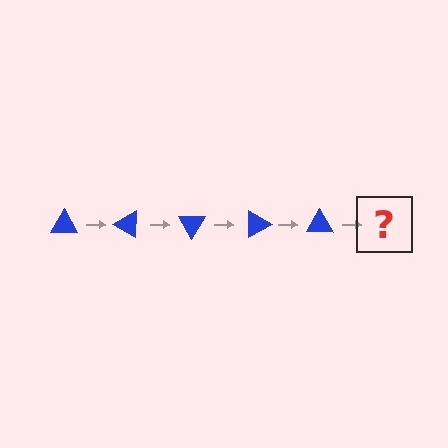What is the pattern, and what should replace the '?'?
The pattern is that the triangle rotates 30 degrees each step. The '?' should be a blue triangle rotated 150 degrees.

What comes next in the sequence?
The next element should be a blue triangle rotated 150 degrees.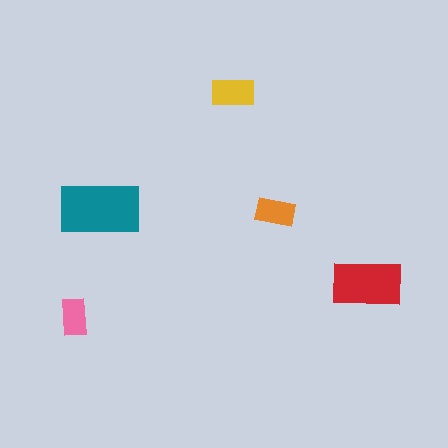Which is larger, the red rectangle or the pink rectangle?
The red one.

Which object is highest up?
The yellow rectangle is topmost.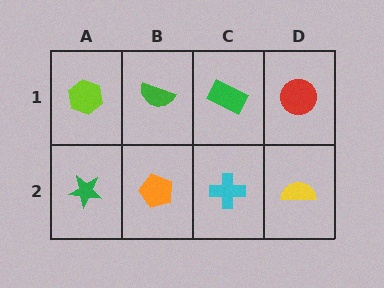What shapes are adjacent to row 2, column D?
A red circle (row 1, column D), a cyan cross (row 2, column C).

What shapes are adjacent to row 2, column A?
A lime hexagon (row 1, column A), an orange pentagon (row 2, column B).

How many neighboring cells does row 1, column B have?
3.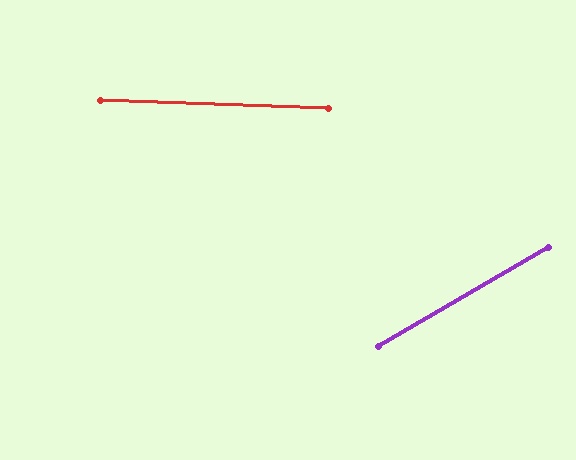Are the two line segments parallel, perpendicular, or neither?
Neither parallel nor perpendicular — they differ by about 32°.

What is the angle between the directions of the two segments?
Approximately 32 degrees.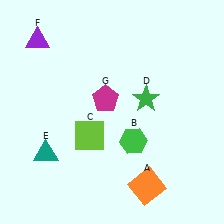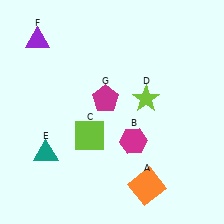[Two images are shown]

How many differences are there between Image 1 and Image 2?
There are 2 differences between the two images.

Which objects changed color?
B changed from green to magenta. D changed from green to lime.